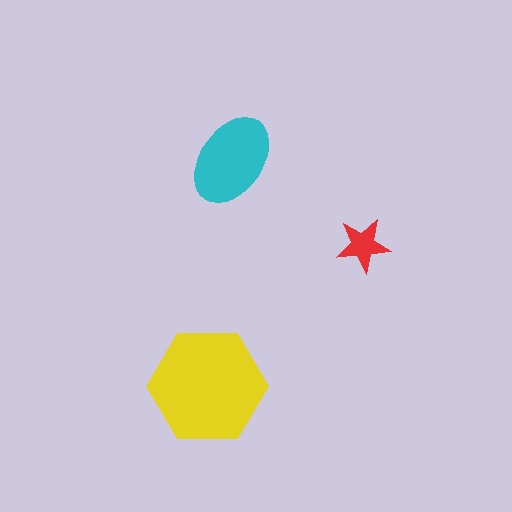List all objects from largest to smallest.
The yellow hexagon, the cyan ellipse, the red star.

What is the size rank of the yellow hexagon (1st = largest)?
1st.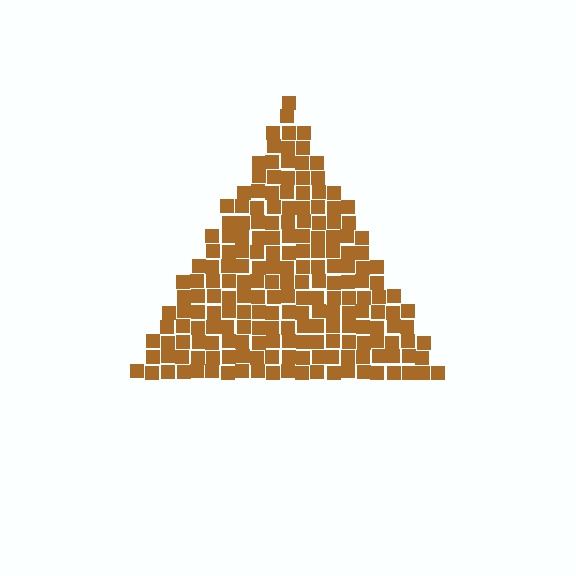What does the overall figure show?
The overall figure shows a triangle.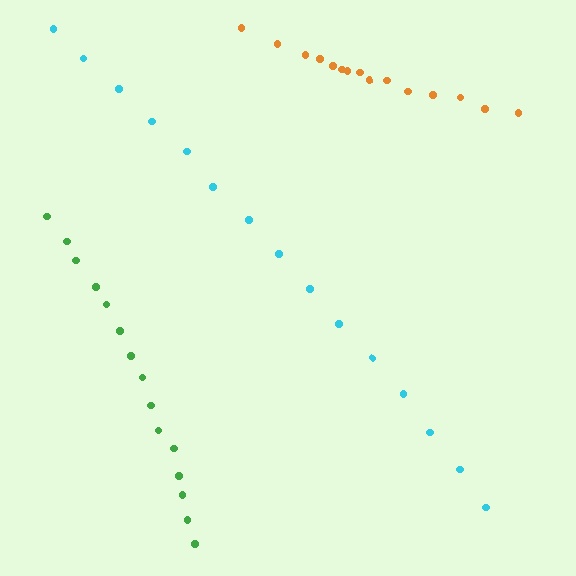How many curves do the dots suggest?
There are 3 distinct paths.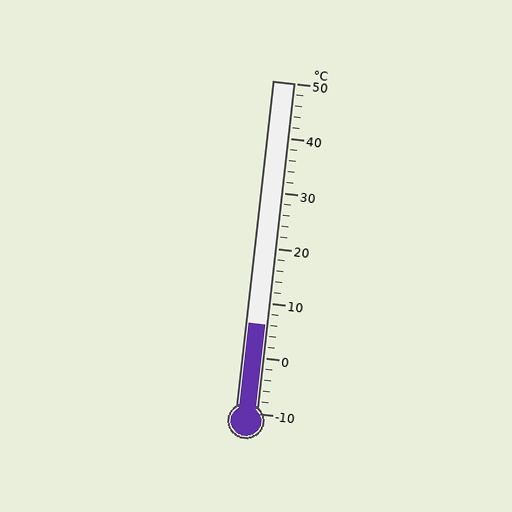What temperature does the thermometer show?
The thermometer shows approximately 6°C.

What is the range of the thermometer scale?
The thermometer scale ranges from -10°C to 50°C.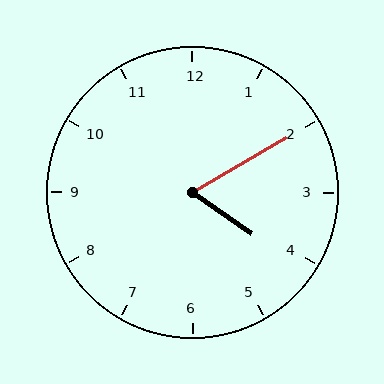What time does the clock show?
4:10.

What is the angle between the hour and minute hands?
Approximately 65 degrees.